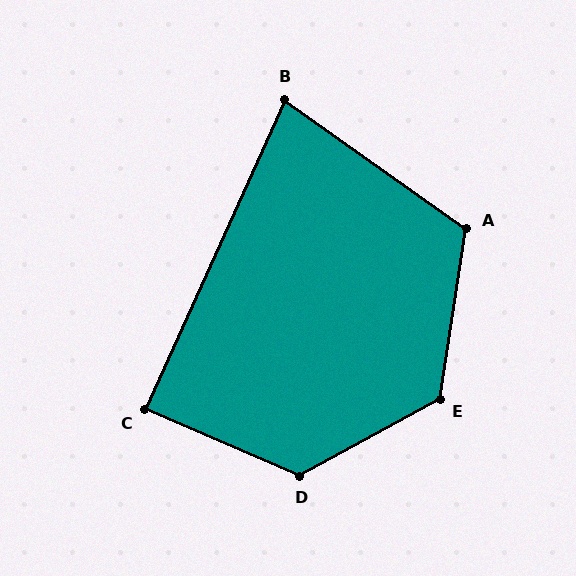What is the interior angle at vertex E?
Approximately 128 degrees (obtuse).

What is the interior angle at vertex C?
Approximately 89 degrees (approximately right).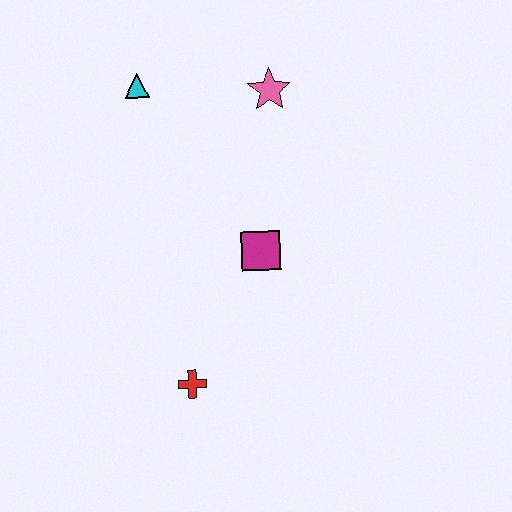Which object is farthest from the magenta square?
The cyan triangle is farthest from the magenta square.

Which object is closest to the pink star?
The cyan triangle is closest to the pink star.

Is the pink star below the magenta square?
No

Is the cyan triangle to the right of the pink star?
No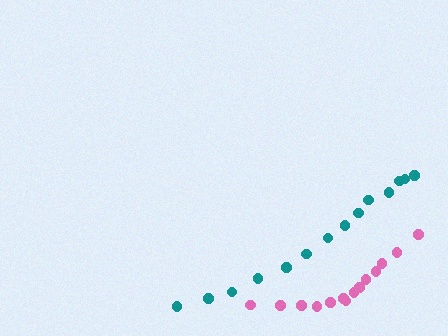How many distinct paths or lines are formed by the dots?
There are 2 distinct paths.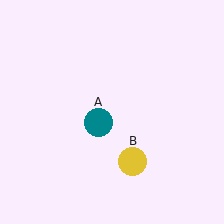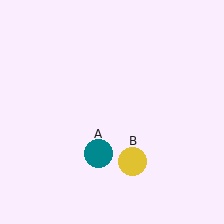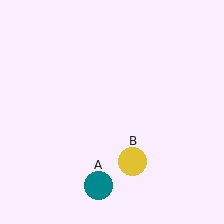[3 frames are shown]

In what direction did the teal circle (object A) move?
The teal circle (object A) moved down.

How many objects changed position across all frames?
1 object changed position: teal circle (object A).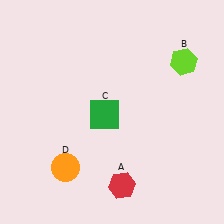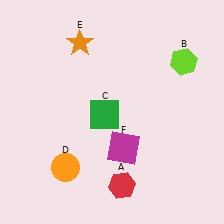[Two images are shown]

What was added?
An orange star (E), a magenta square (F) were added in Image 2.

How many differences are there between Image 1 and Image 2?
There are 2 differences between the two images.